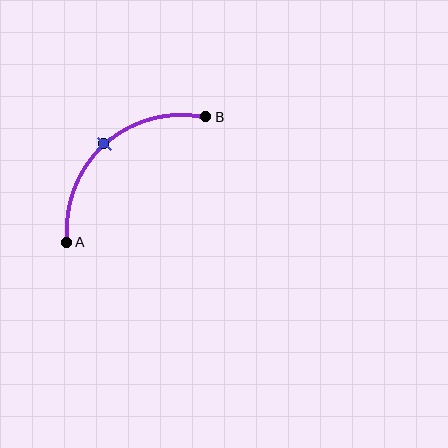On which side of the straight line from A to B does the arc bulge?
The arc bulges above and to the left of the straight line connecting A and B.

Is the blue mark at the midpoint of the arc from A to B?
Yes. The blue mark lies on the arc at equal arc-length from both A and B — it is the arc midpoint.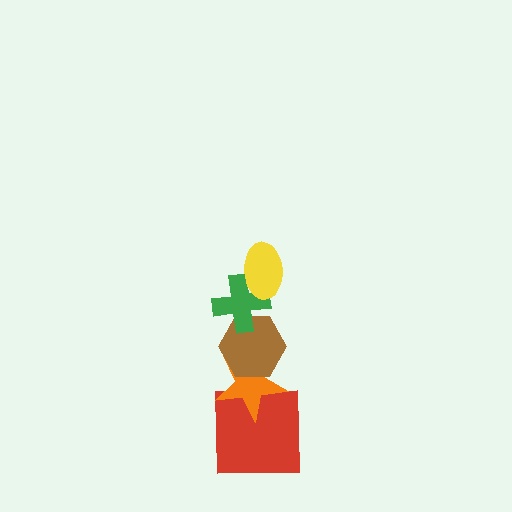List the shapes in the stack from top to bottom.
From top to bottom: the yellow ellipse, the green cross, the brown hexagon, the orange star, the red square.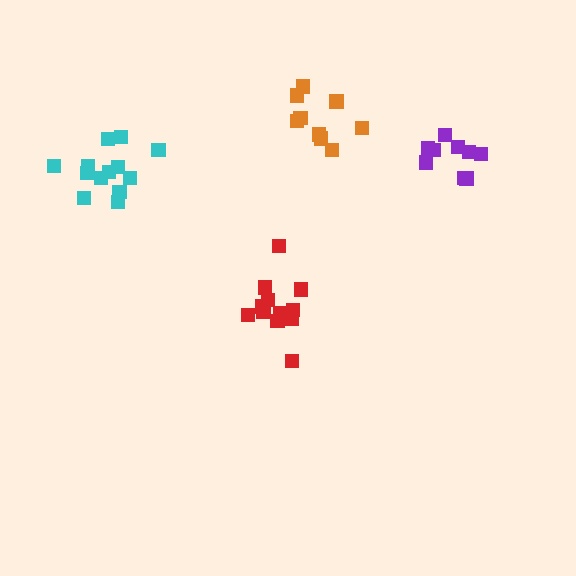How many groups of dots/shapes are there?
There are 4 groups.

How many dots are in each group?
Group 1: 13 dots, Group 2: 9 dots, Group 3: 9 dots, Group 4: 12 dots (43 total).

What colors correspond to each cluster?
The clusters are colored: cyan, purple, orange, red.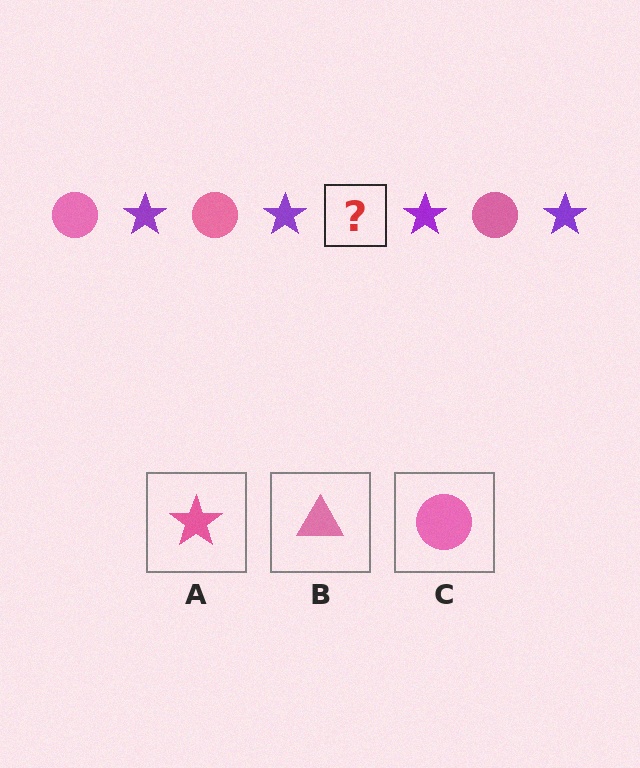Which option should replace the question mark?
Option C.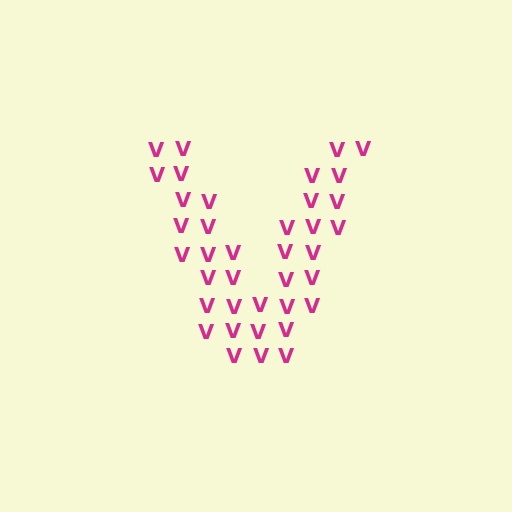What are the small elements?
The small elements are letter V's.